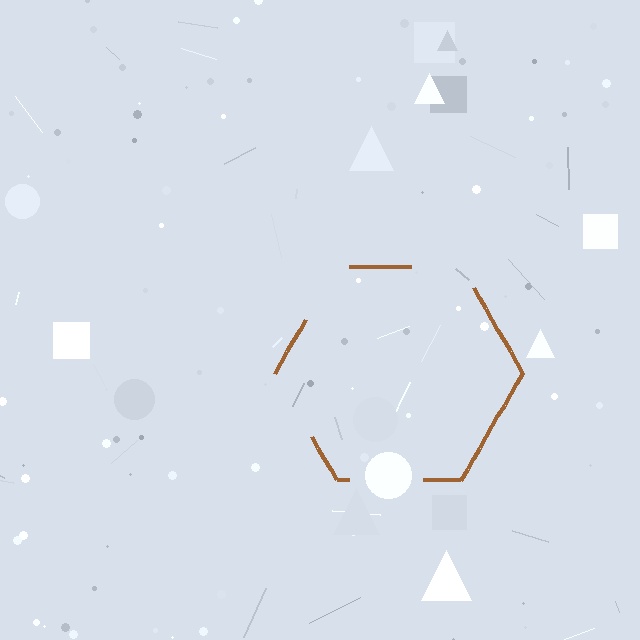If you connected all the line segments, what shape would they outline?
They would outline a hexagon.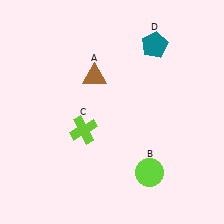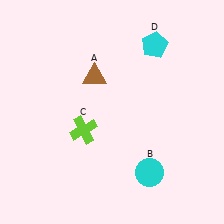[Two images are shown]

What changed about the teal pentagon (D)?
In Image 1, D is teal. In Image 2, it changed to cyan.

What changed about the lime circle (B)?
In Image 1, B is lime. In Image 2, it changed to cyan.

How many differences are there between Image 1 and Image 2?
There are 2 differences between the two images.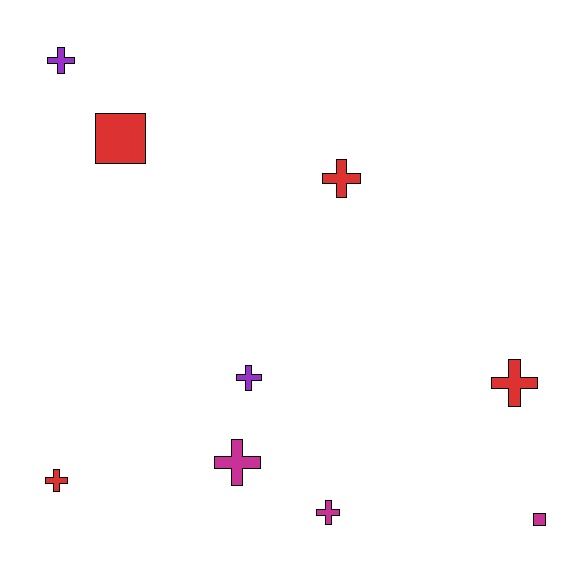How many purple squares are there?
There are no purple squares.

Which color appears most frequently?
Red, with 4 objects.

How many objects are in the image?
There are 9 objects.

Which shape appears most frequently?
Cross, with 7 objects.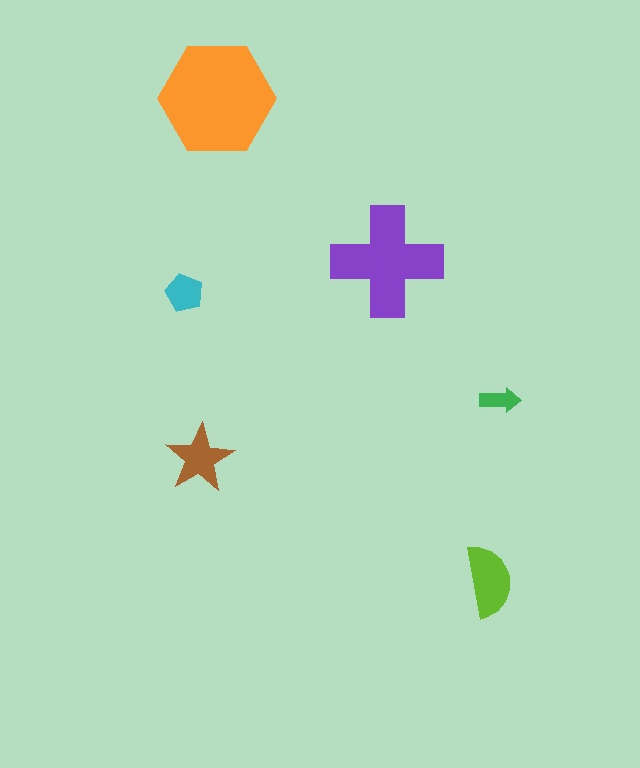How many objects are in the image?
There are 6 objects in the image.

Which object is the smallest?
The green arrow.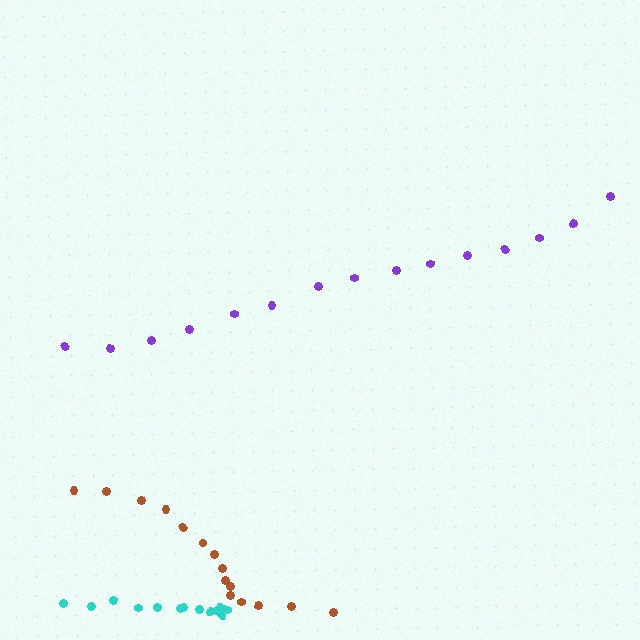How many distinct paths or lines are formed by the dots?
There are 3 distinct paths.